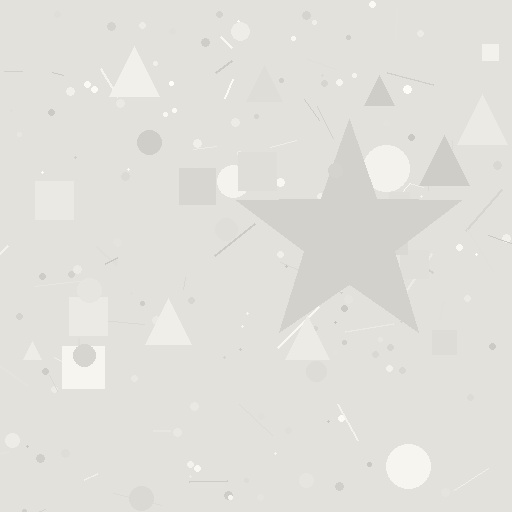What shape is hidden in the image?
A star is hidden in the image.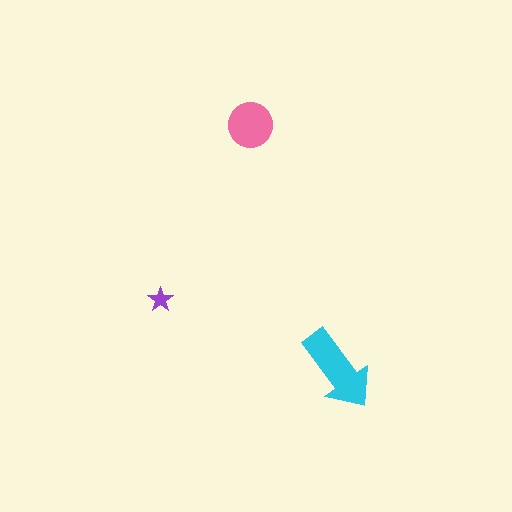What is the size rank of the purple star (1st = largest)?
3rd.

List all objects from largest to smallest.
The cyan arrow, the pink circle, the purple star.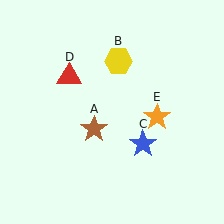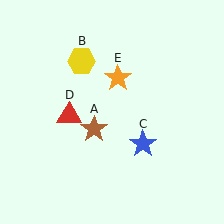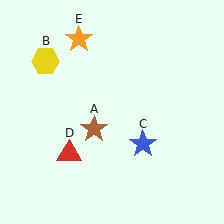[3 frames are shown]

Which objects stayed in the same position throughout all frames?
Brown star (object A) and blue star (object C) remained stationary.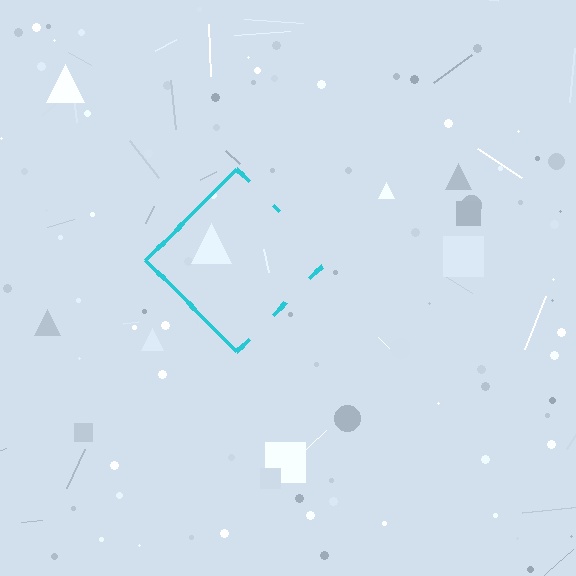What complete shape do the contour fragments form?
The contour fragments form a diamond.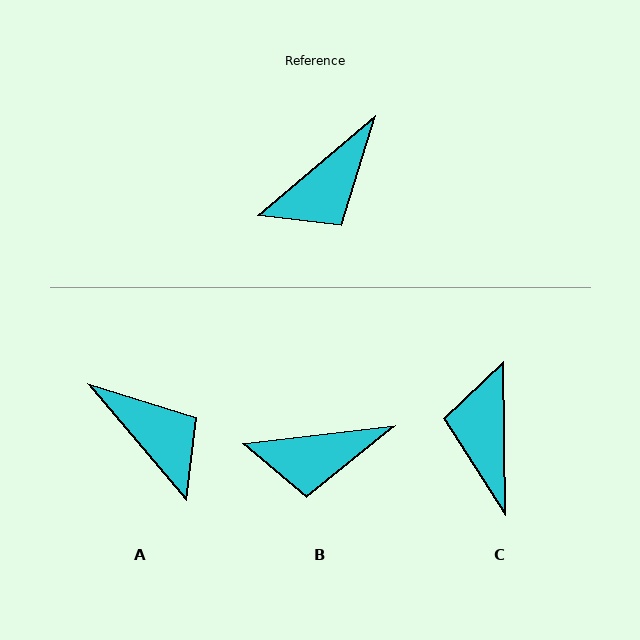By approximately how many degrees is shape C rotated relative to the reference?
Approximately 130 degrees clockwise.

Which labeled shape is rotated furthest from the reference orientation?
C, about 130 degrees away.